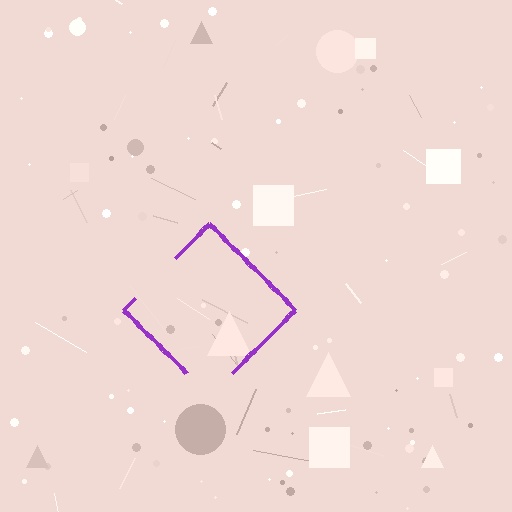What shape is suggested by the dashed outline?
The dashed outline suggests a diamond.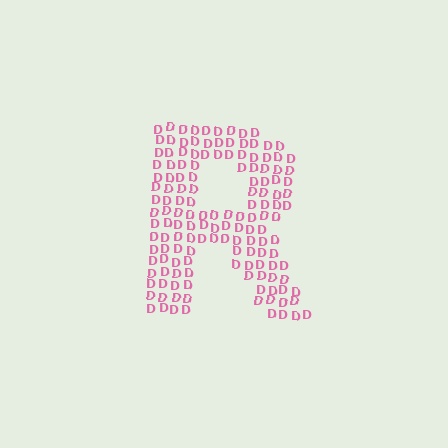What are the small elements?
The small elements are letter D's.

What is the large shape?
The large shape is the letter R.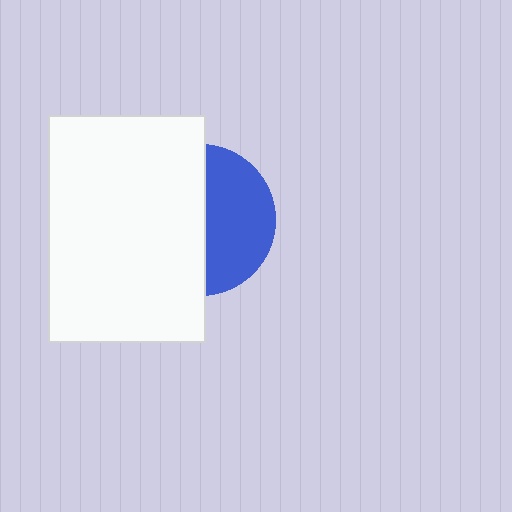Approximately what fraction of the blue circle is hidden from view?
Roughly 55% of the blue circle is hidden behind the white rectangle.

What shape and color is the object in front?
The object in front is a white rectangle.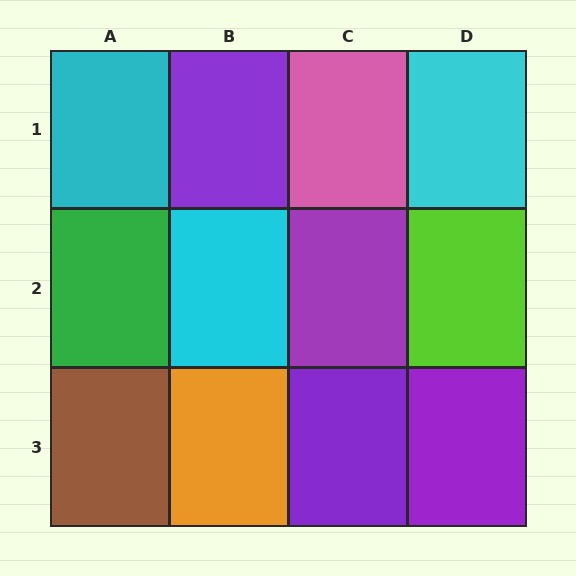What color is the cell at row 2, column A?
Green.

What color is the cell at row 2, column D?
Lime.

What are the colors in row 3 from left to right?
Brown, orange, purple, purple.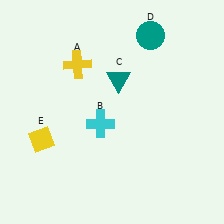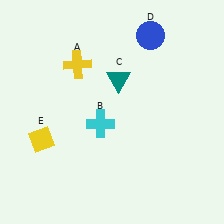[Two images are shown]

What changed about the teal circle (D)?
In Image 1, D is teal. In Image 2, it changed to blue.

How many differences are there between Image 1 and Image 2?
There is 1 difference between the two images.